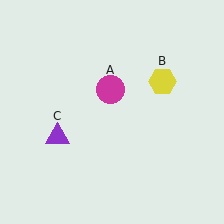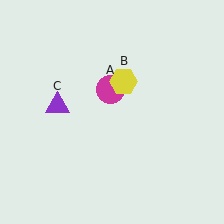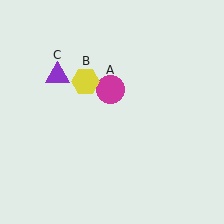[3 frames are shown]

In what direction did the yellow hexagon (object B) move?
The yellow hexagon (object B) moved left.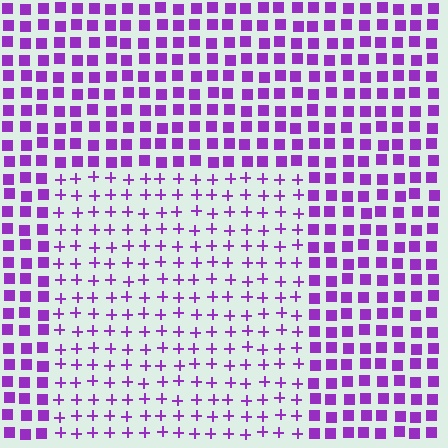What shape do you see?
I see a rectangle.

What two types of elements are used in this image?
The image uses plus signs inside the rectangle region and squares outside it.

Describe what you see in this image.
The image is filled with small purple elements arranged in a uniform grid. A rectangle-shaped region contains plus signs, while the surrounding area contains squares. The boundary is defined purely by the change in element shape.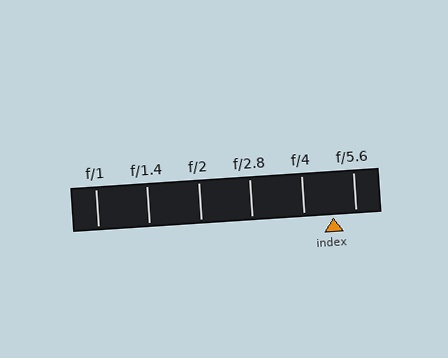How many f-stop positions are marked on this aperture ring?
There are 6 f-stop positions marked.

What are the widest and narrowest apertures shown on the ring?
The widest aperture shown is f/1 and the narrowest is f/5.6.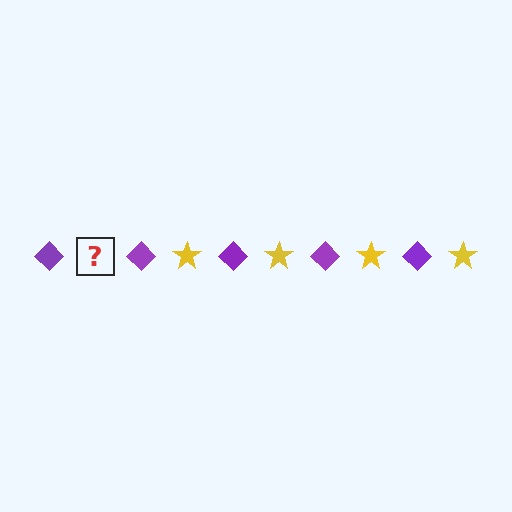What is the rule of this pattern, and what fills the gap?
The rule is that the pattern alternates between purple diamond and yellow star. The gap should be filled with a yellow star.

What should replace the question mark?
The question mark should be replaced with a yellow star.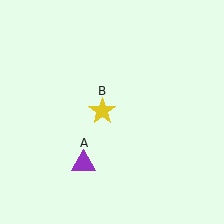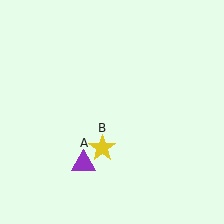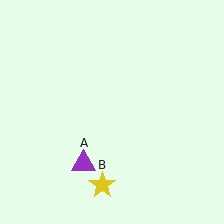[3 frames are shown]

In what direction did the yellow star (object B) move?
The yellow star (object B) moved down.